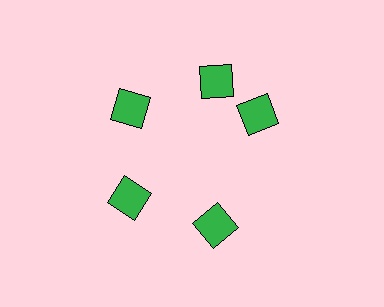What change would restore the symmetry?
The symmetry would be restored by rotating it back into even spacing with its neighbors so that all 5 diamonds sit at equal angles and equal distance from the center.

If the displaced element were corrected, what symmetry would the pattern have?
It would have 5-fold rotational symmetry — the pattern would map onto itself every 72 degrees.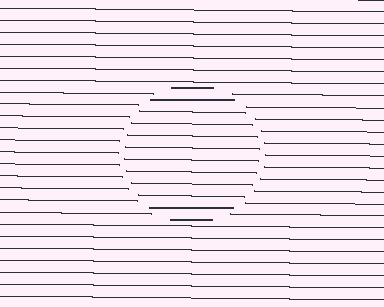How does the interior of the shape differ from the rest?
The interior of the shape contains the same grating, shifted by half a period — the contour is defined by the phase discontinuity where line-ends from the inner and outer gratings abut.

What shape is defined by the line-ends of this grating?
An illusory circle. The interior of the shape contains the same grating, shifted by half a period — the contour is defined by the phase discontinuity where line-ends from the inner and outer gratings abut.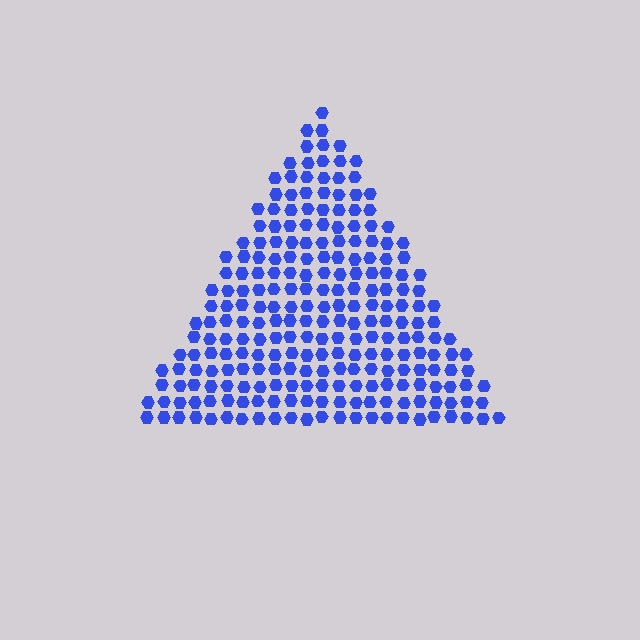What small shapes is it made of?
It is made of small hexagons.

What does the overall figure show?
The overall figure shows a triangle.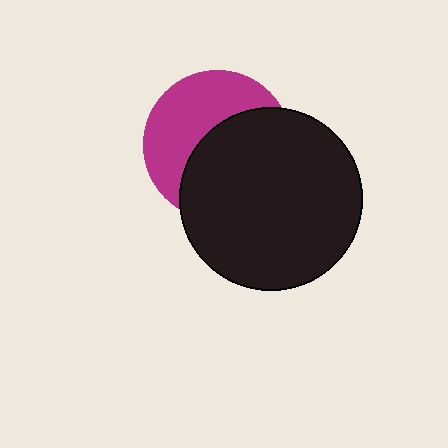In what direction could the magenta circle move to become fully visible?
The magenta circle could move toward the upper-left. That would shift it out from behind the black circle entirely.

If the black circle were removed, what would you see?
You would see the complete magenta circle.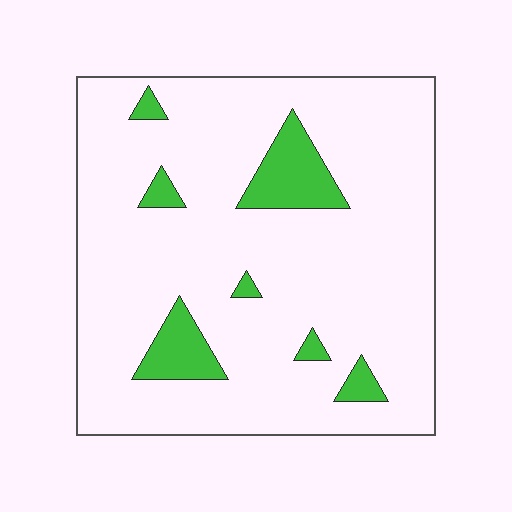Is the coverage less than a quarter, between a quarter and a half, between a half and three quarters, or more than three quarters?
Less than a quarter.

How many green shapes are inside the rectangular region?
7.